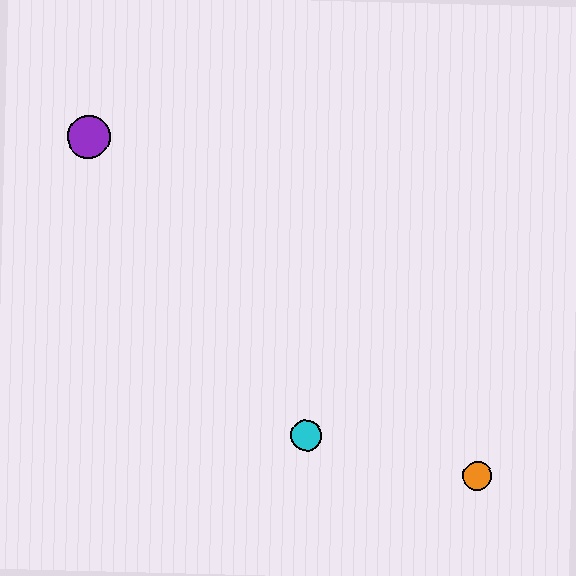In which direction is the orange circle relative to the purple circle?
The orange circle is to the right of the purple circle.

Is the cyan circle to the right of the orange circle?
No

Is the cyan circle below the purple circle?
Yes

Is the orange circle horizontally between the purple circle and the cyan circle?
No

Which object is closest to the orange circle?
The cyan circle is closest to the orange circle.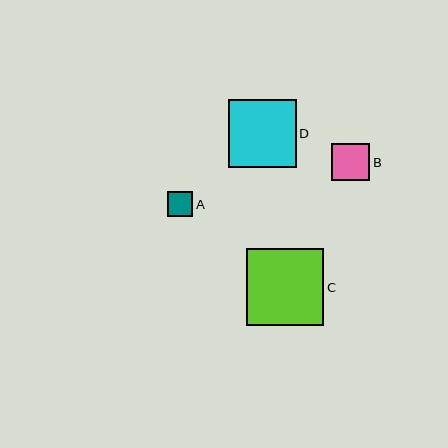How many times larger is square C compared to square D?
Square C is approximately 1.1 times the size of square D.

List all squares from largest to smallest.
From largest to smallest: C, D, B, A.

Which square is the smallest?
Square A is the smallest with a size of approximately 25 pixels.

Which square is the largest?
Square C is the largest with a size of approximately 77 pixels.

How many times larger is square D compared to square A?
Square D is approximately 2.7 times the size of square A.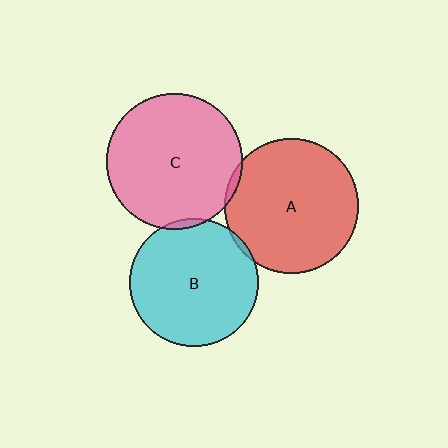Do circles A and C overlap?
Yes.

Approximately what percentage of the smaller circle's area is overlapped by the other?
Approximately 5%.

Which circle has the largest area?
Circle C (pink).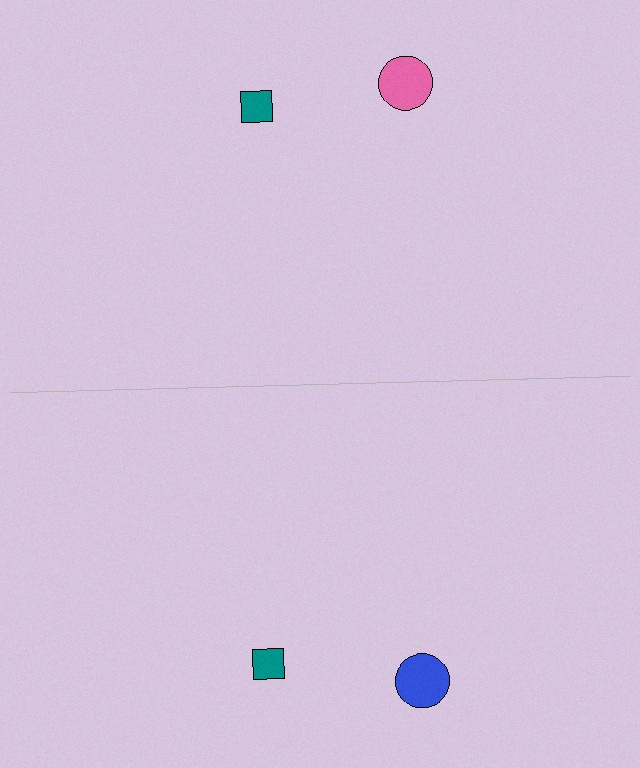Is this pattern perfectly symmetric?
No, the pattern is not perfectly symmetric. The blue circle on the bottom side breaks the symmetry — its mirror counterpart is pink.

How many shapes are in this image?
There are 4 shapes in this image.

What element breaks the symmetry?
The blue circle on the bottom side breaks the symmetry — its mirror counterpart is pink.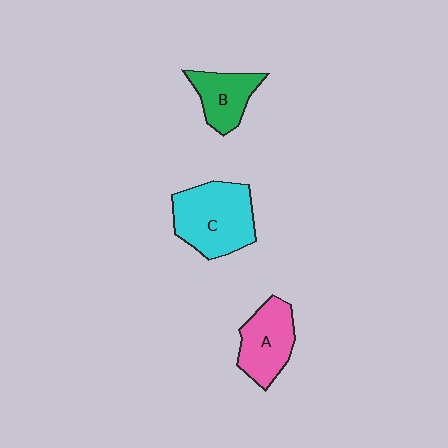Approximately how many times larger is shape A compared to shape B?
Approximately 1.3 times.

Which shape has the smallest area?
Shape B (green).